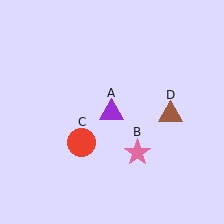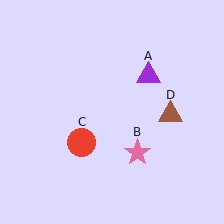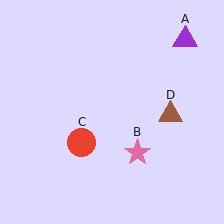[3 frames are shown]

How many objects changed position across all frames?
1 object changed position: purple triangle (object A).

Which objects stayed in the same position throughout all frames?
Pink star (object B) and red circle (object C) and brown triangle (object D) remained stationary.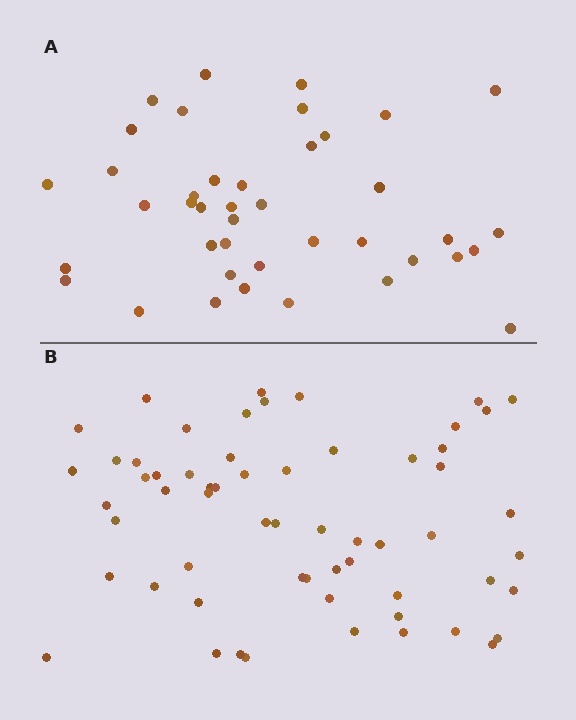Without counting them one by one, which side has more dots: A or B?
Region B (the bottom region) has more dots.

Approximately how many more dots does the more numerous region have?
Region B has approximately 20 more dots than region A.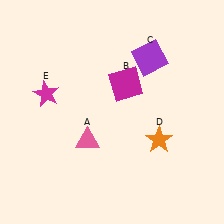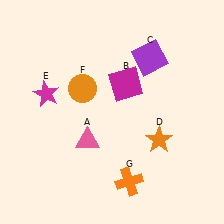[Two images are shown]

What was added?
An orange circle (F), an orange cross (G) were added in Image 2.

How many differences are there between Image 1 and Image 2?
There are 2 differences between the two images.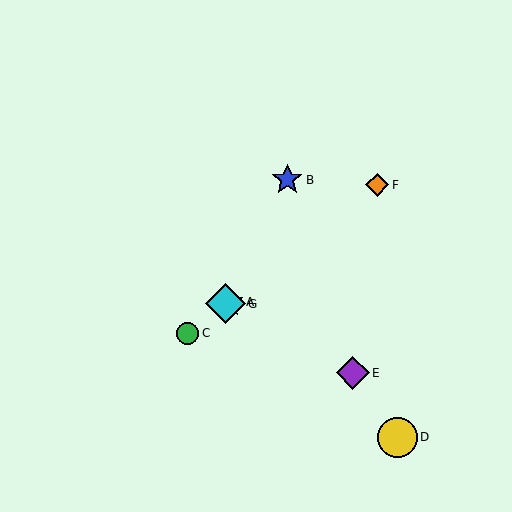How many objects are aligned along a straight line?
4 objects (A, C, F, G) are aligned along a straight line.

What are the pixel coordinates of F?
Object F is at (377, 185).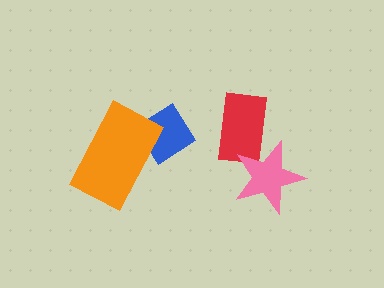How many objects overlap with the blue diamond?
1 object overlaps with the blue diamond.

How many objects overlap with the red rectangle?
1 object overlaps with the red rectangle.